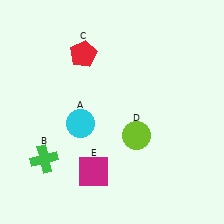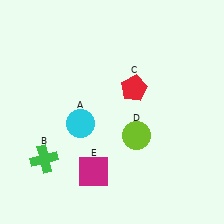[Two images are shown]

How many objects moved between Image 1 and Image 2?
1 object moved between the two images.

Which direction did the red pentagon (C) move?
The red pentagon (C) moved right.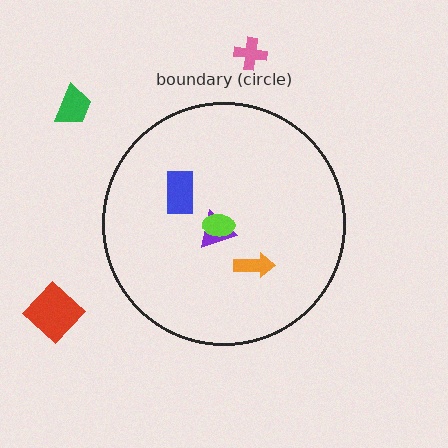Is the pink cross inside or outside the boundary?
Outside.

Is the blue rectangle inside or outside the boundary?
Inside.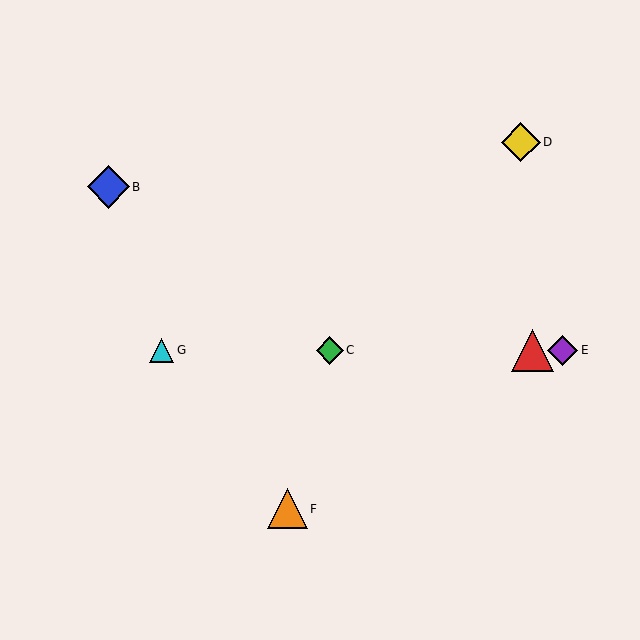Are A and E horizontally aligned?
Yes, both are at y≈350.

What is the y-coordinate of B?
Object B is at y≈187.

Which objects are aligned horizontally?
Objects A, C, E, G are aligned horizontally.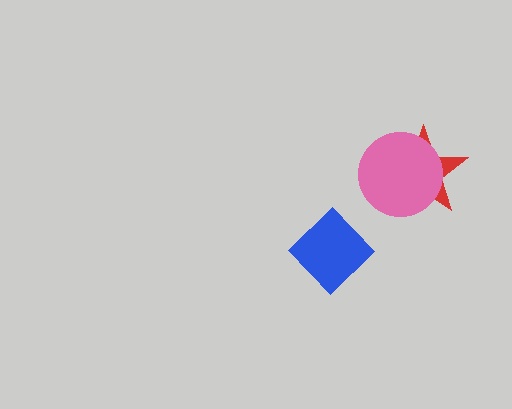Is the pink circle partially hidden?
No, no other shape covers it.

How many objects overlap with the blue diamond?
0 objects overlap with the blue diamond.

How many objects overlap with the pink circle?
1 object overlaps with the pink circle.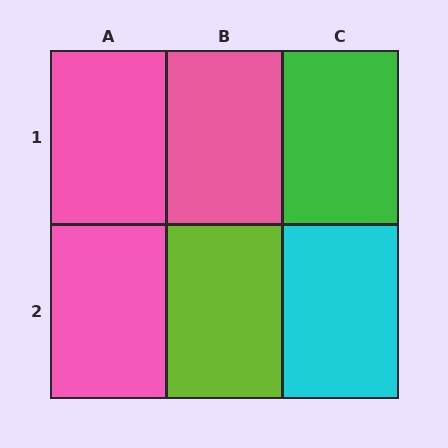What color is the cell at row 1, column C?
Green.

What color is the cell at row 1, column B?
Pink.